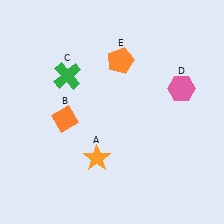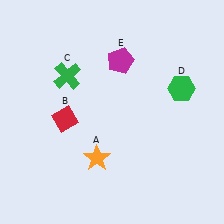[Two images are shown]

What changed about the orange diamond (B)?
In Image 1, B is orange. In Image 2, it changed to red.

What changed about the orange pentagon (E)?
In Image 1, E is orange. In Image 2, it changed to magenta.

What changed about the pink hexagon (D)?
In Image 1, D is pink. In Image 2, it changed to green.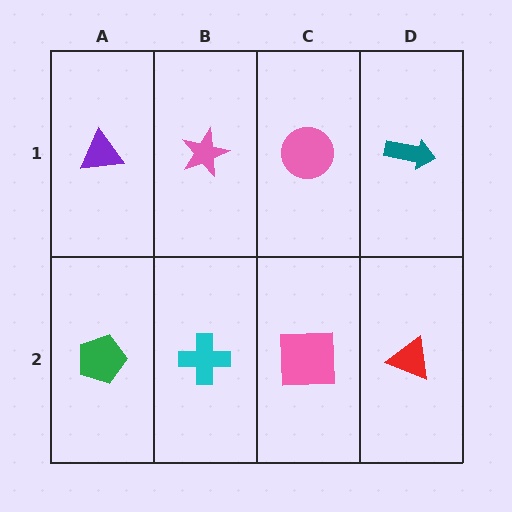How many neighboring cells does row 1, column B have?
3.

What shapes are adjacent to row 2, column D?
A teal arrow (row 1, column D), a pink square (row 2, column C).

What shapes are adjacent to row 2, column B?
A pink star (row 1, column B), a green pentagon (row 2, column A), a pink square (row 2, column C).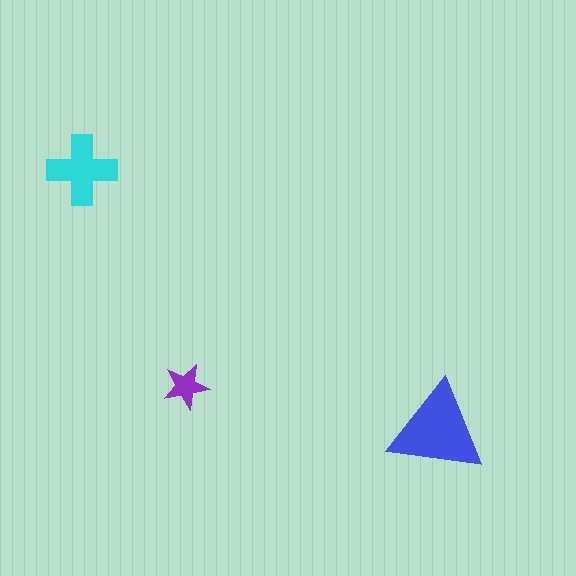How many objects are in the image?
There are 3 objects in the image.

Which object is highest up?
The cyan cross is topmost.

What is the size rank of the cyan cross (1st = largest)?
2nd.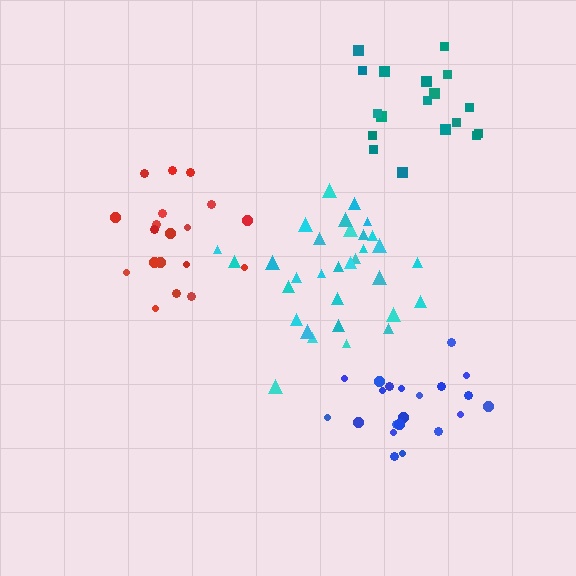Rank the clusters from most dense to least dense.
cyan, teal, blue, red.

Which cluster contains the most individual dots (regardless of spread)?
Cyan (32).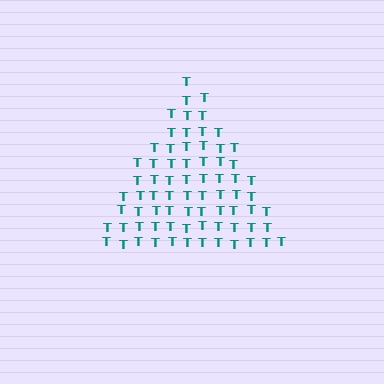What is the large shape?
The large shape is a triangle.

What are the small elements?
The small elements are letter T's.